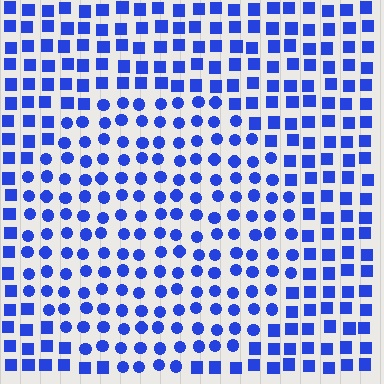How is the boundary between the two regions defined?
The boundary is defined by a change in element shape: circles inside vs. squares outside. All elements share the same color and spacing.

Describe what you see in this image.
The image is filled with small blue elements arranged in a uniform grid. A circle-shaped region contains circles, while the surrounding area contains squares. The boundary is defined purely by the change in element shape.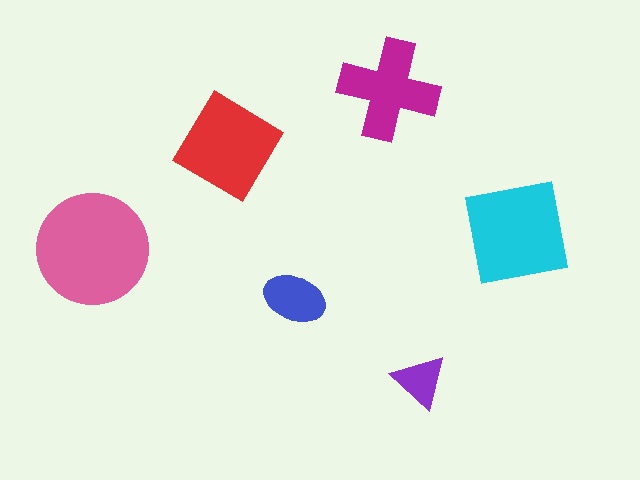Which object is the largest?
The pink circle.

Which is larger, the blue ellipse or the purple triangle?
The blue ellipse.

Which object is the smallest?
The purple triangle.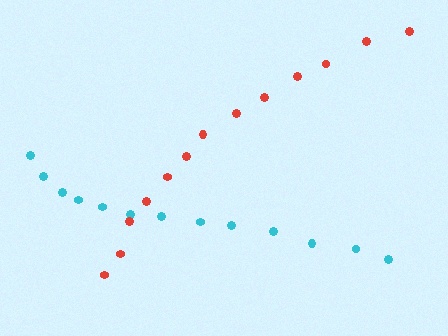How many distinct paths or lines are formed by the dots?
There are 2 distinct paths.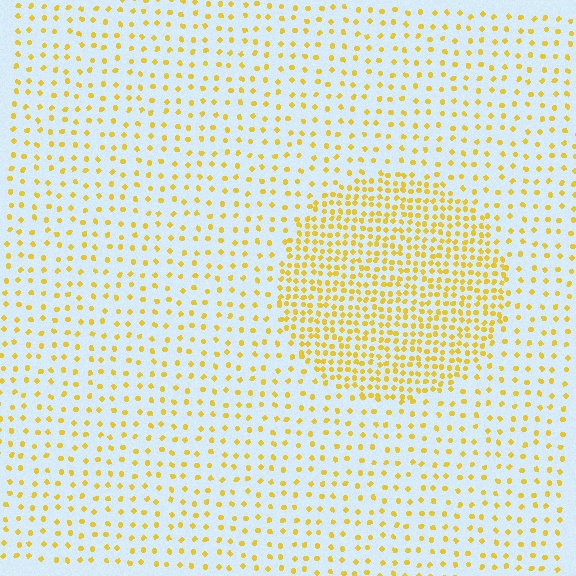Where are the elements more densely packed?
The elements are more densely packed inside the circle boundary.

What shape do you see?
I see a circle.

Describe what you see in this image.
The image contains small yellow elements arranged at two different densities. A circle-shaped region is visible where the elements are more densely packed than the surrounding area.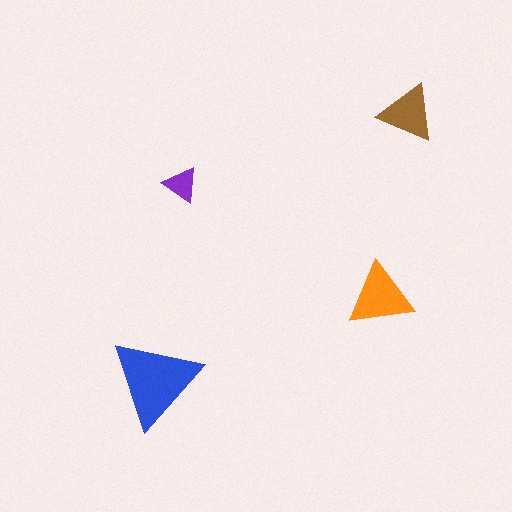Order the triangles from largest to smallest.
the blue one, the orange one, the brown one, the purple one.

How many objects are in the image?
There are 4 objects in the image.